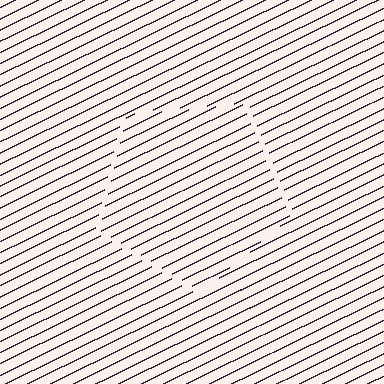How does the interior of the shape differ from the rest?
The interior of the shape contains the same grating, shifted by half a period — the contour is defined by the phase discontinuity where line-ends from the inner and outer gratings abut.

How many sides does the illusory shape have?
5 sides — the line-ends trace a pentagon.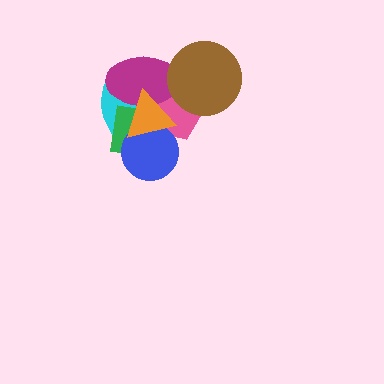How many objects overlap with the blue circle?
4 objects overlap with the blue circle.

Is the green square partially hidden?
Yes, it is partially covered by another shape.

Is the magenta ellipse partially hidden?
Yes, it is partially covered by another shape.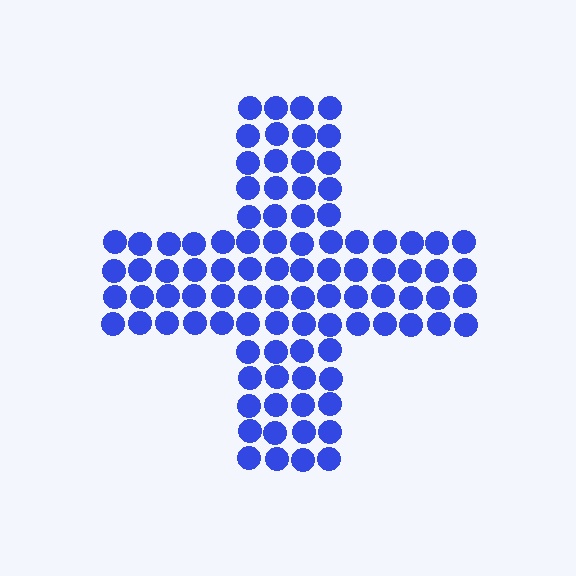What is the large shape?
The large shape is a cross.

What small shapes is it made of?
It is made of small circles.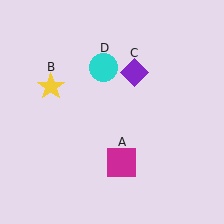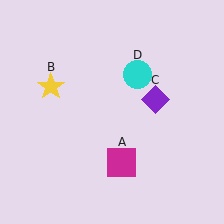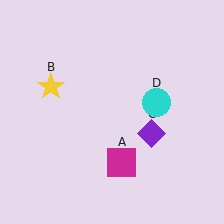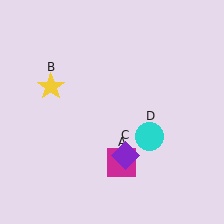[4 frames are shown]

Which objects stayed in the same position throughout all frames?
Magenta square (object A) and yellow star (object B) remained stationary.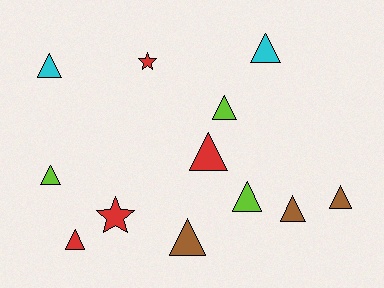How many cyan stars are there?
There are no cyan stars.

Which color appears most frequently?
Red, with 4 objects.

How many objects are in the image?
There are 12 objects.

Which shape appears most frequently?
Triangle, with 10 objects.